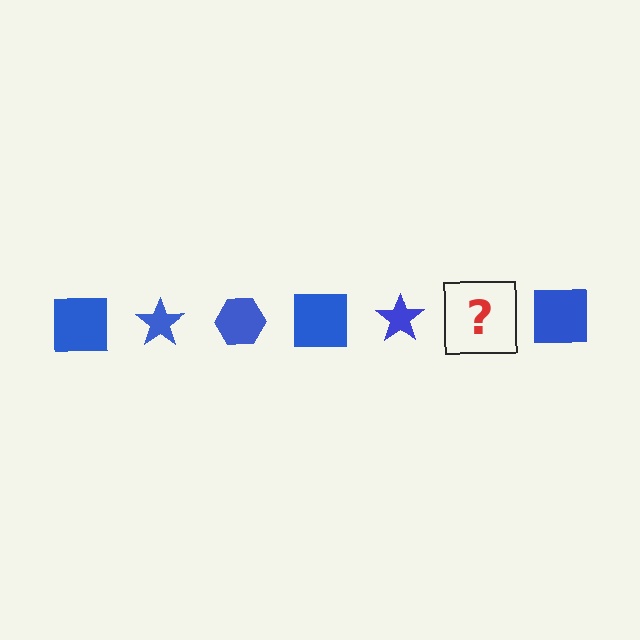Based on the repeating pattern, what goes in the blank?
The blank should be a blue hexagon.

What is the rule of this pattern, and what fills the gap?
The rule is that the pattern cycles through square, star, hexagon shapes in blue. The gap should be filled with a blue hexagon.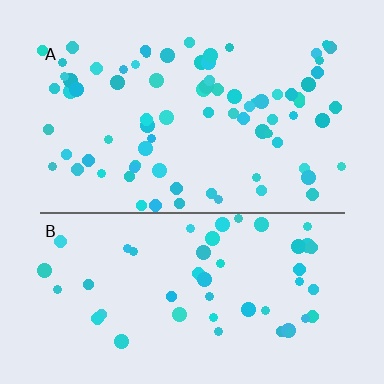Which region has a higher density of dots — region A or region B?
A (the top).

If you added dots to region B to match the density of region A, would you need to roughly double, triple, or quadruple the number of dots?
Approximately double.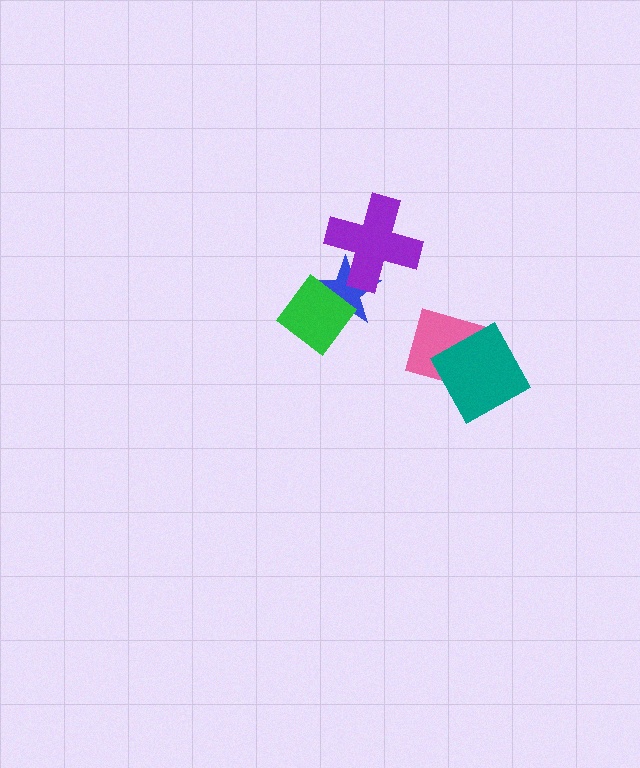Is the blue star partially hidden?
Yes, it is partially covered by another shape.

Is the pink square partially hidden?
Yes, it is partially covered by another shape.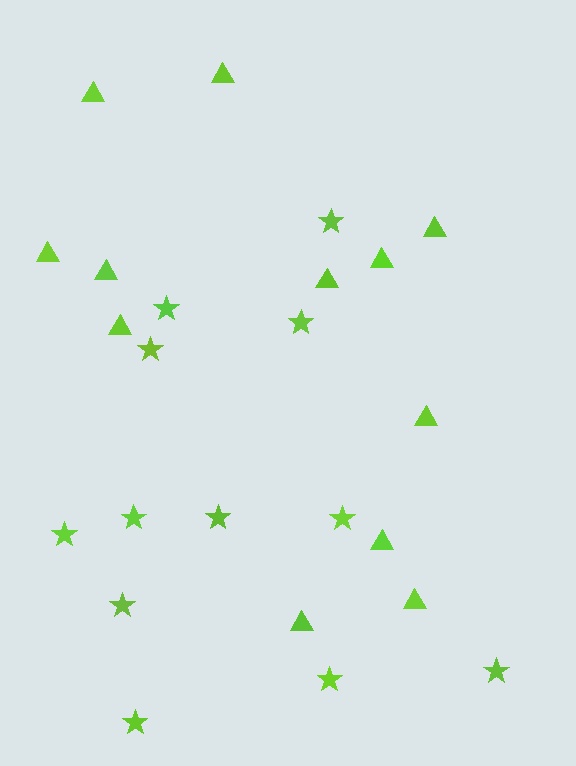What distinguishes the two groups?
There are 2 groups: one group of triangles (12) and one group of stars (12).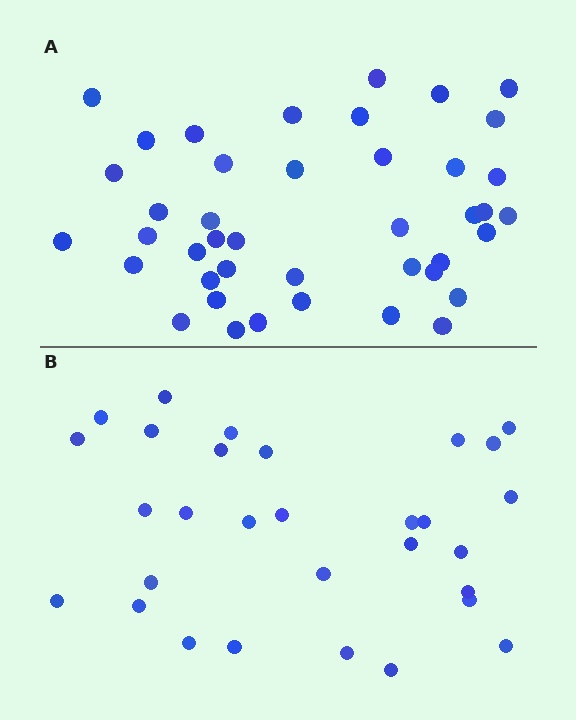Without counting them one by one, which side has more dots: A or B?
Region A (the top region) has more dots.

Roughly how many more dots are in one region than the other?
Region A has roughly 12 or so more dots than region B.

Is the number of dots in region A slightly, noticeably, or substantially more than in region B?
Region A has noticeably more, but not dramatically so. The ratio is roughly 1.4 to 1.